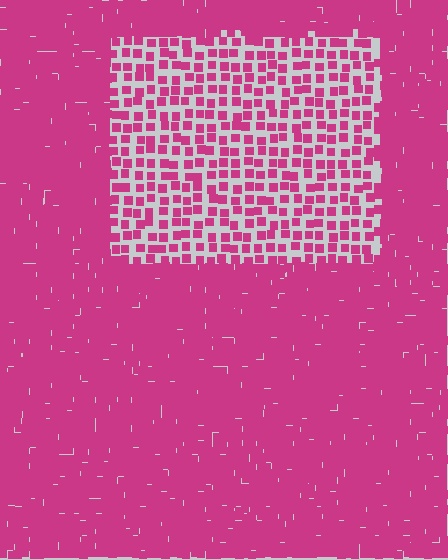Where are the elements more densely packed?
The elements are more densely packed outside the rectangle boundary.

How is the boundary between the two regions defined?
The boundary is defined by a change in element density (approximately 2.7x ratio). All elements are the same color, size, and shape.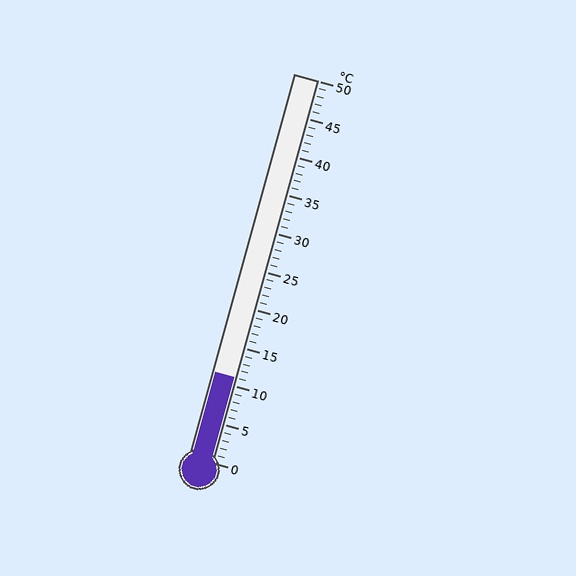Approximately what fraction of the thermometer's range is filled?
The thermometer is filled to approximately 20% of its range.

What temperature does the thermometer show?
The thermometer shows approximately 11°C.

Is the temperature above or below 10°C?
The temperature is above 10°C.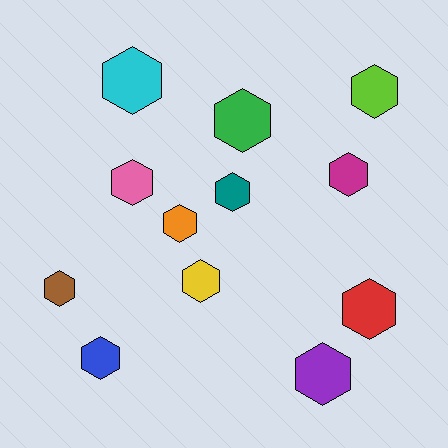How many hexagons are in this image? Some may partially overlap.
There are 12 hexagons.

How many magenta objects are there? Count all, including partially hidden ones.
There is 1 magenta object.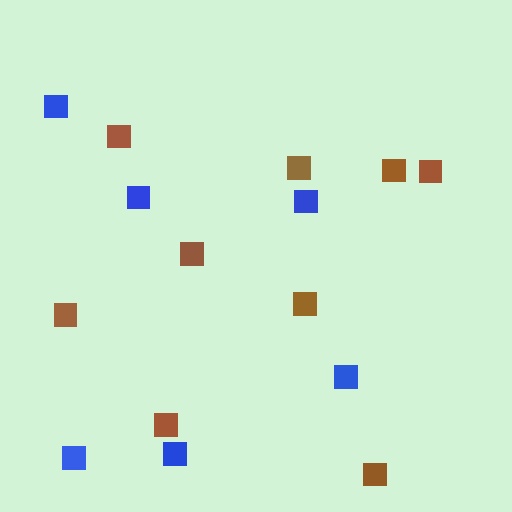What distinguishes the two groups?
There are 2 groups: one group of blue squares (6) and one group of brown squares (9).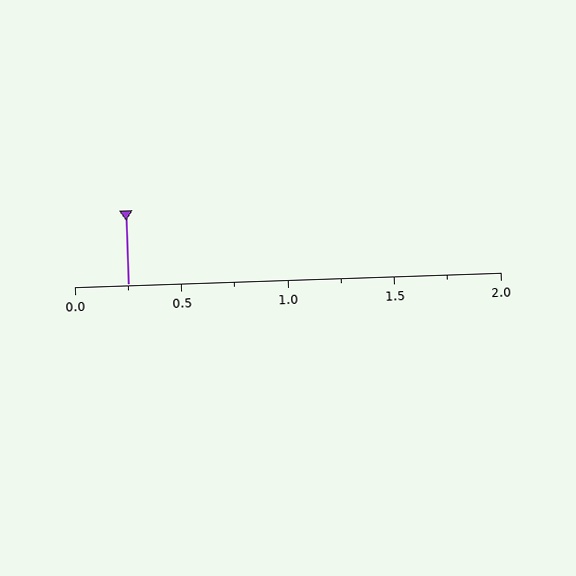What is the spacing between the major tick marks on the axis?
The major ticks are spaced 0.5 apart.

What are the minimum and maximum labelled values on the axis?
The axis runs from 0.0 to 2.0.